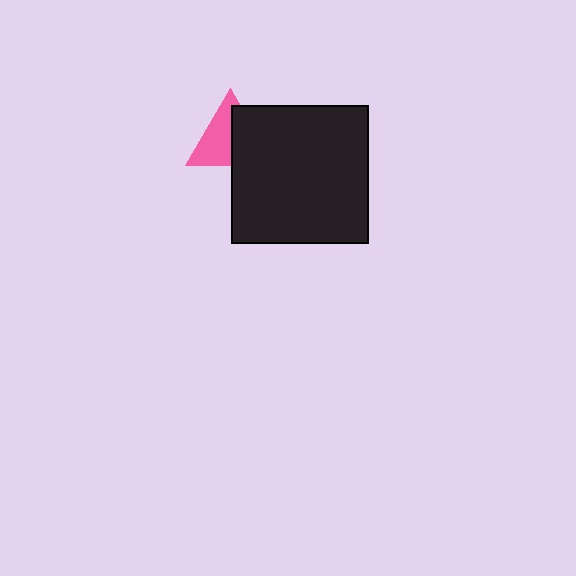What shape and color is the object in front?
The object in front is a black square.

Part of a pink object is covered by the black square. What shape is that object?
It is a triangle.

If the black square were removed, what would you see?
You would see the complete pink triangle.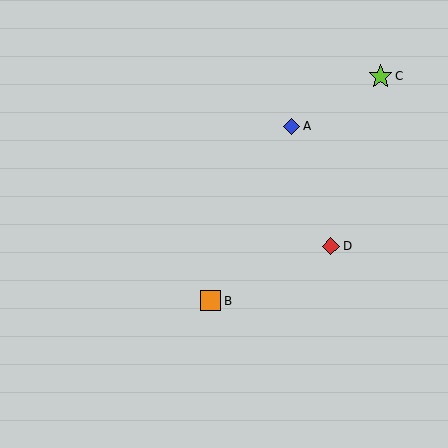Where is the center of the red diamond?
The center of the red diamond is at (331, 246).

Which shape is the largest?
The lime star (labeled C) is the largest.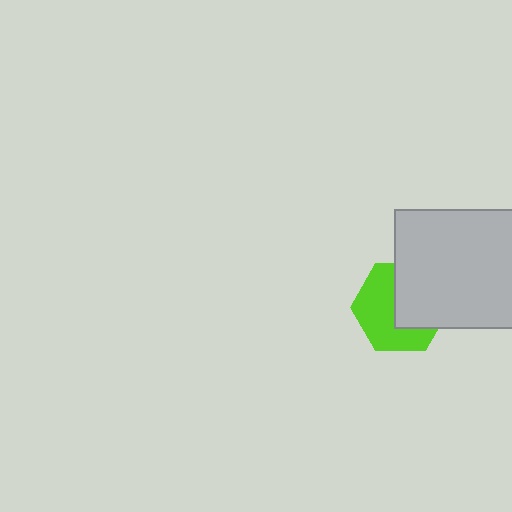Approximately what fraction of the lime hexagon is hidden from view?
Roughly 47% of the lime hexagon is hidden behind the light gray square.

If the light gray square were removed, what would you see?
You would see the complete lime hexagon.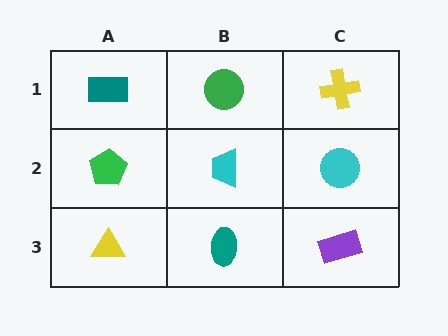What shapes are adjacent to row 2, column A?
A teal rectangle (row 1, column A), a yellow triangle (row 3, column A), a cyan trapezoid (row 2, column B).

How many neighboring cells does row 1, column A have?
2.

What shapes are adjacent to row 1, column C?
A cyan circle (row 2, column C), a green circle (row 1, column B).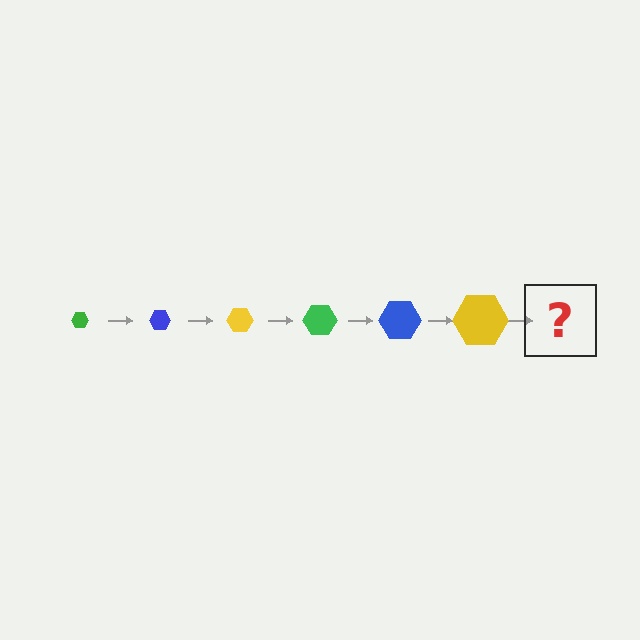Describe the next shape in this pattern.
It should be a green hexagon, larger than the previous one.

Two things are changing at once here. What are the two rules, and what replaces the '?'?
The two rules are that the hexagon grows larger each step and the color cycles through green, blue, and yellow. The '?' should be a green hexagon, larger than the previous one.